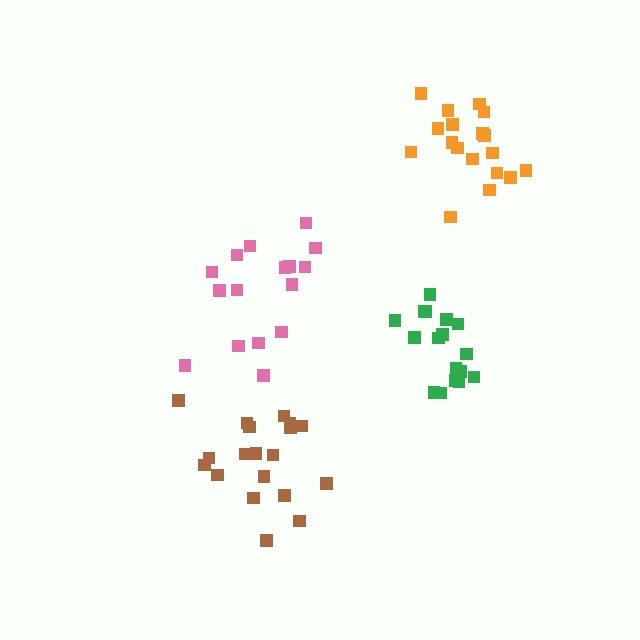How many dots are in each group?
Group 1: 19 dots, Group 2: 17 dots, Group 3: 18 dots, Group 4: 16 dots (70 total).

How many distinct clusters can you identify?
There are 4 distinct clusters.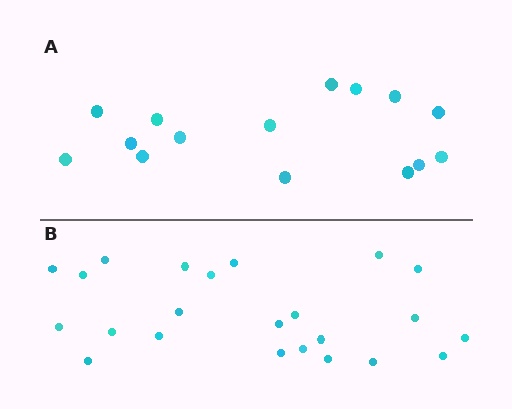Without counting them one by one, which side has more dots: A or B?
Region B (the bottom region) has more dots.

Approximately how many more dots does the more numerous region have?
Region B has roughly 8 or so more dots than region A.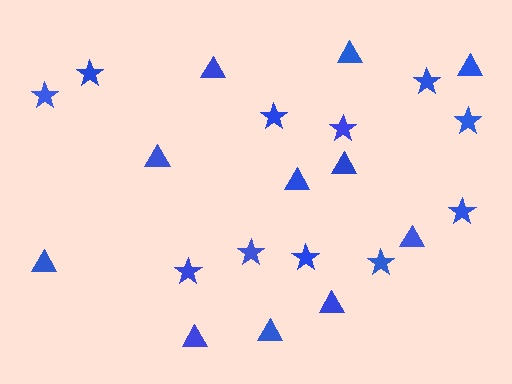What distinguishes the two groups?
There are 2 groups: one group of triangles (11) and one group of stars (11).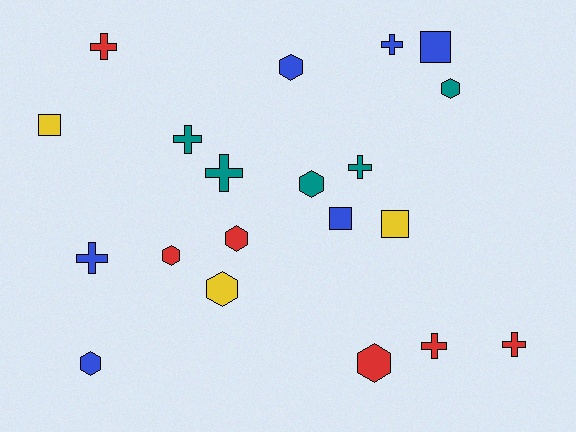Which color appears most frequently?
Red, with 6 objects.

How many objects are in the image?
There are 20 objects.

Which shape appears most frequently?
Cross, with 8 objects.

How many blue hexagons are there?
There are 2 blue hexagons.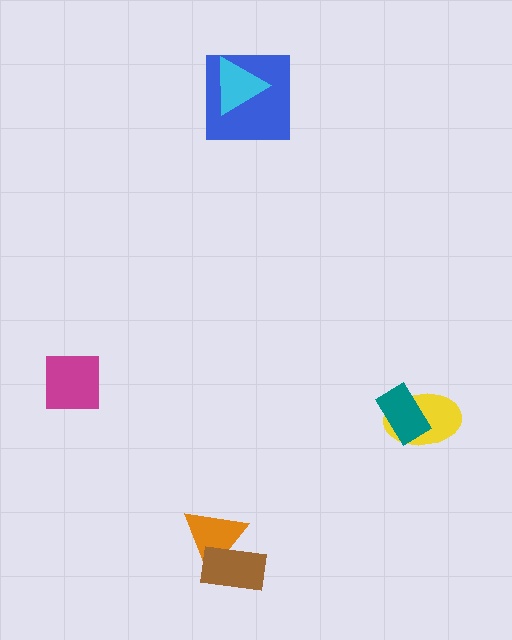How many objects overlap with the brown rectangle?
1 object overlaps with the brown rectangle.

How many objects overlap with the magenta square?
0 objects overlap with the magenta square.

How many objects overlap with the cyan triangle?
1 object overlaps with the cyan triangle.